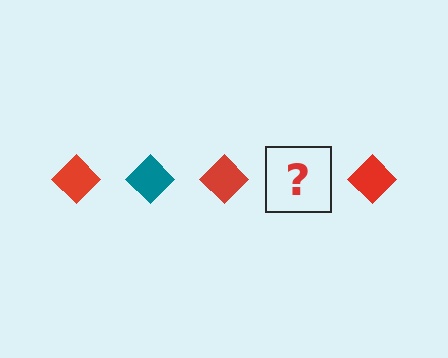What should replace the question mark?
The question mark should be replaced with a teal diamond.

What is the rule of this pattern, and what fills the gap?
The rule is that the pattern cycles through red, teal diamonds. The gap should be filled with a teal diamond.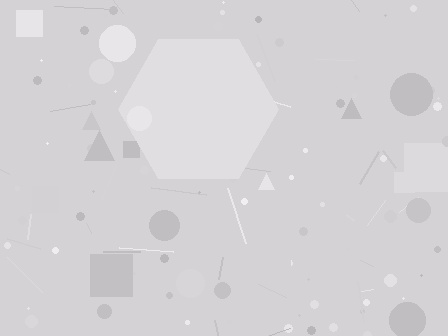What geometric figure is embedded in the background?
A hexagon is embedded in the background.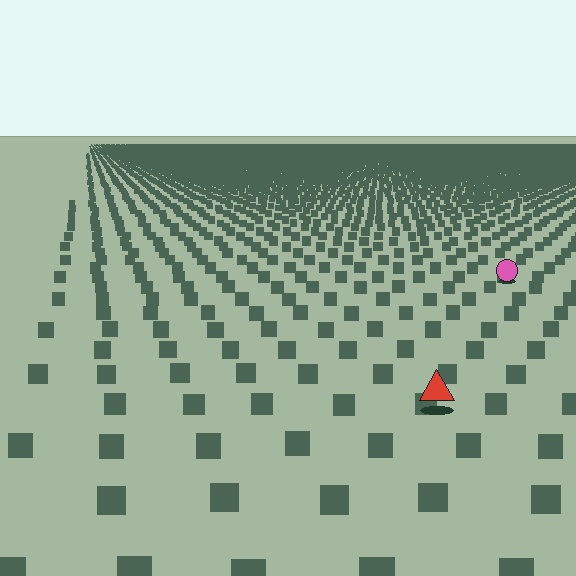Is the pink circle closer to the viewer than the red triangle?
No. The red triangle is closer — you can tell from the texture gradient: the ground texture is coarser near it.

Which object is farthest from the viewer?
The pink circle is farthest from the viewer. It appears smaller and the ground texture around it is denser.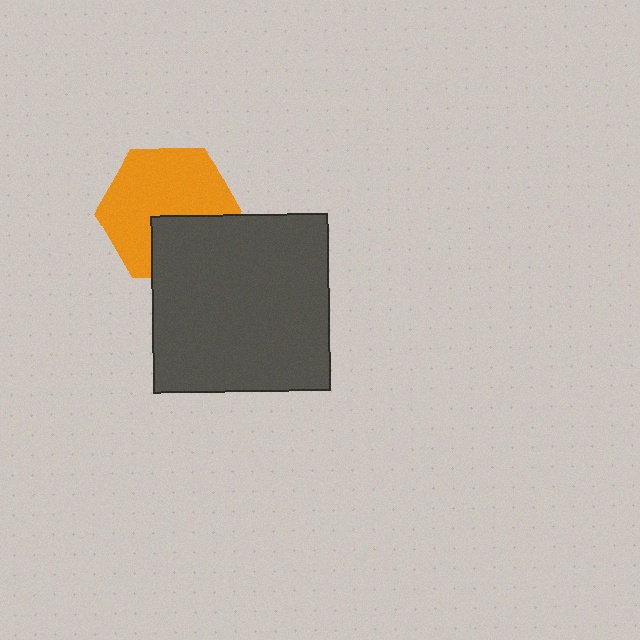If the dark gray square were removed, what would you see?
You would see the complete orange hexagon.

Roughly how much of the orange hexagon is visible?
Most of it is visible (roughly 68%).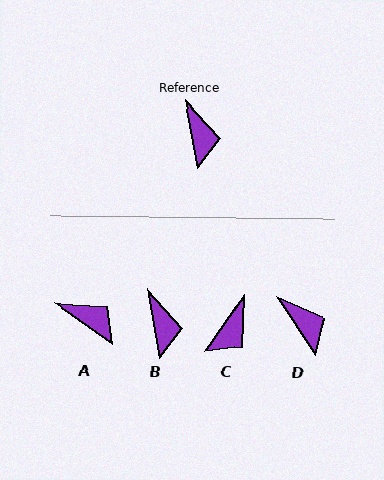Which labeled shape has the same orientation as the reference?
B.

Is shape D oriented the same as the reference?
No, it is off by about 24 degrees.